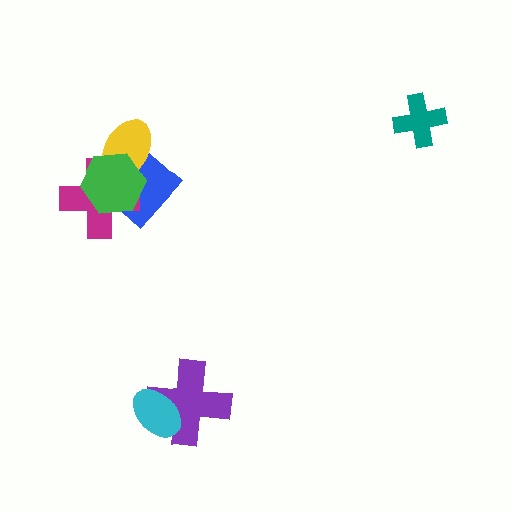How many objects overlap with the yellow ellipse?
3 objects overlap with the yellow ellipse.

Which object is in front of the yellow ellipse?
The green hexagon is in front of the yellow ellipse.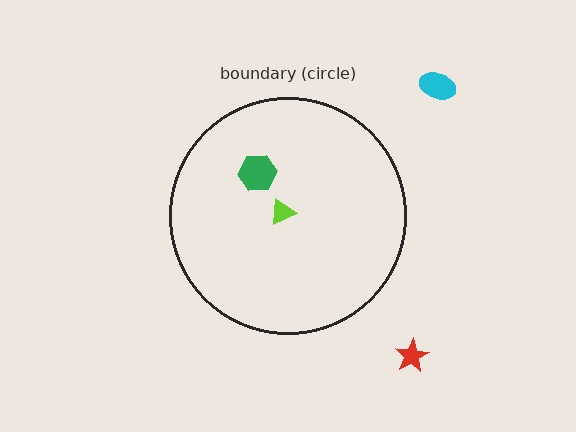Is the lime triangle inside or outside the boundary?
Inside.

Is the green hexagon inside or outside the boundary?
Inside.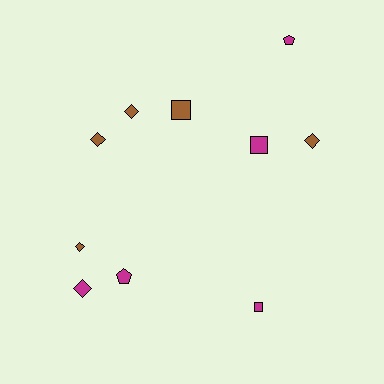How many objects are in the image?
There are 10 objects.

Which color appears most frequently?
Magenta, with 5 objects.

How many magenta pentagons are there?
There are 2 magenta pentagons.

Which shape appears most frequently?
Diamond, with 5 objects.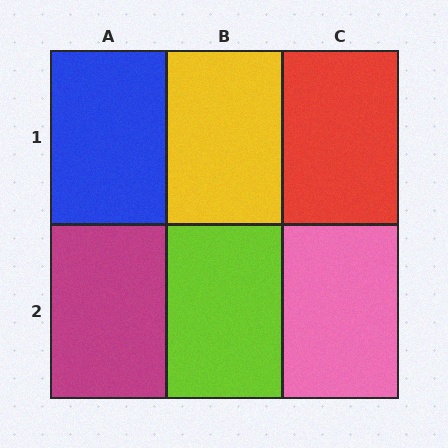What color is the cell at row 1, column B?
Yellow.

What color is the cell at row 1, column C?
Red.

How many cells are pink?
1 cell is pink.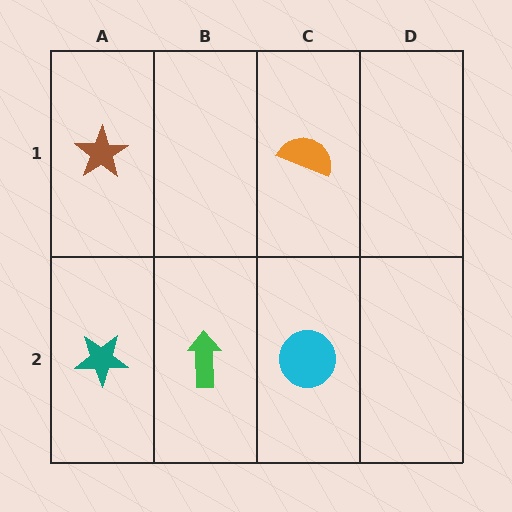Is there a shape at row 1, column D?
No, that cell is empty.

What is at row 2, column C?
A cyan circle.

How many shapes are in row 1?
2 shapes.